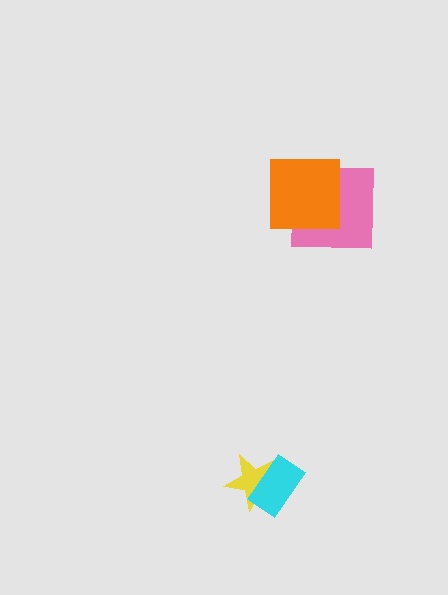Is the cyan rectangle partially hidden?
No, no other shape covers it.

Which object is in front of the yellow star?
The cyan rectangle is in front of the yellow star.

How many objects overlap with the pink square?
1 object overlaps with the pink square.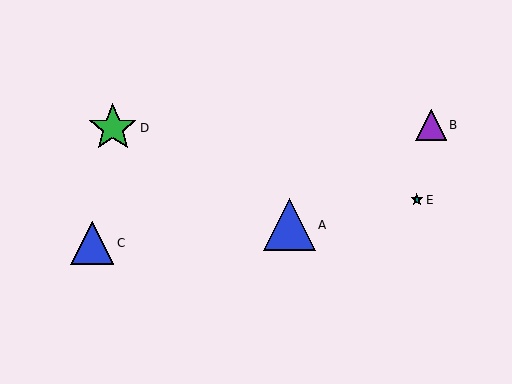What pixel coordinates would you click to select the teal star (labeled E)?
Click at (417, 200) to select the teal star E.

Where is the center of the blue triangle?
The center of the blue triangle is at (290, 225).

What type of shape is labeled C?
Shape C is a blue triangle.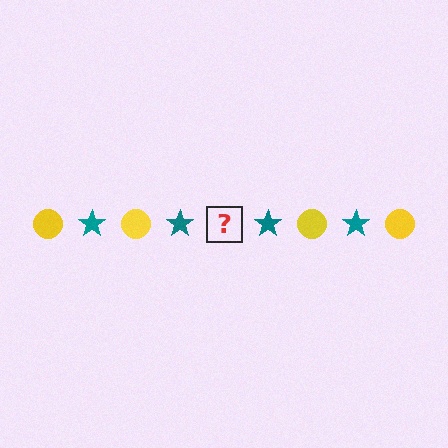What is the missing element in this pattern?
The missing element is a yellow circle.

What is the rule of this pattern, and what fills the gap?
The rule is that the pattern alternates between yellow circle and teal star. The gap should be filled with a yellow circle.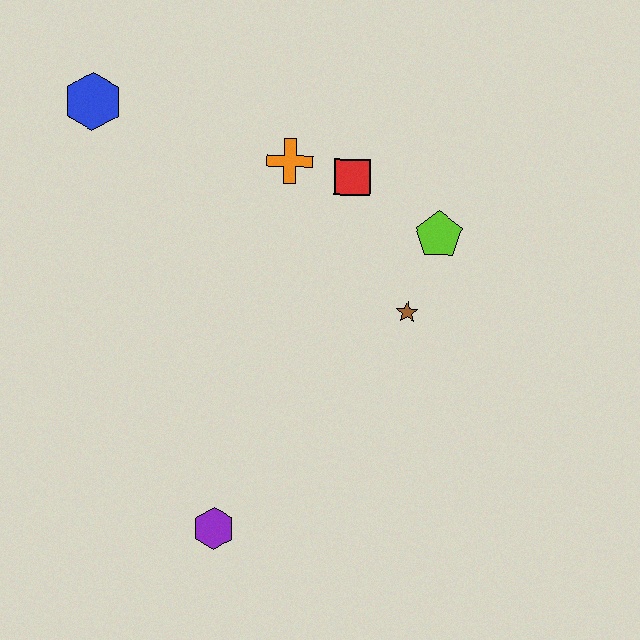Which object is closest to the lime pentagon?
The brown star is closest to the lime pentagon.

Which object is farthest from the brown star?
The blue hexagon is farthest from the brown star.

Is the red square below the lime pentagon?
No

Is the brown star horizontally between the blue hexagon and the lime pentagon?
Yes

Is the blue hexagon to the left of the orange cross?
Yes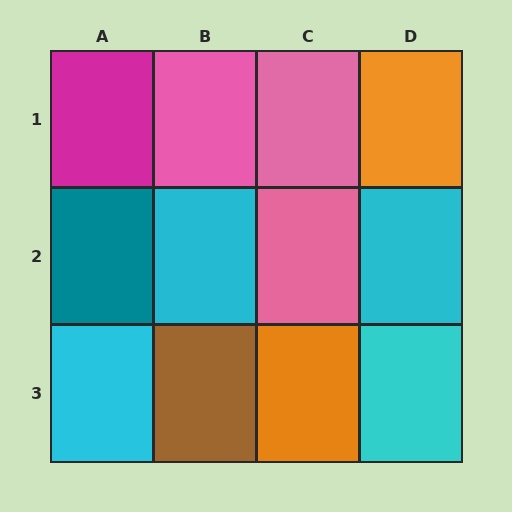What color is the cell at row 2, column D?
Cyan.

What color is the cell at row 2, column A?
Teal.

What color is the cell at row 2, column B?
Cyan.